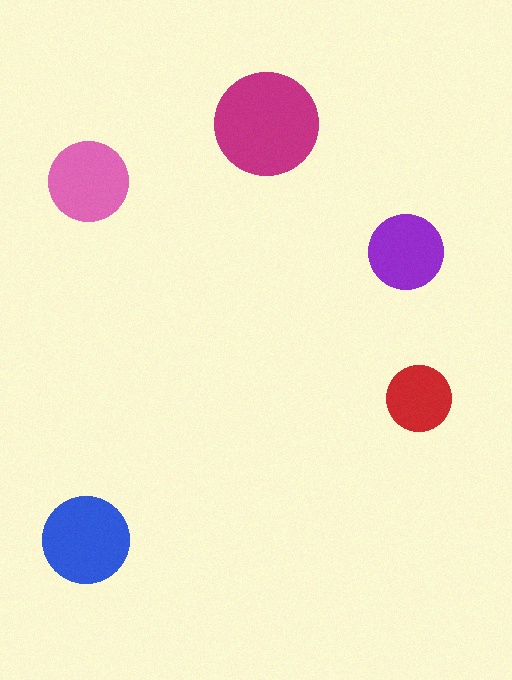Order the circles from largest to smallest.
the magenta one, the blue one, the pink one, the purple one, the red one.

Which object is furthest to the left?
The blue circle is leftmost.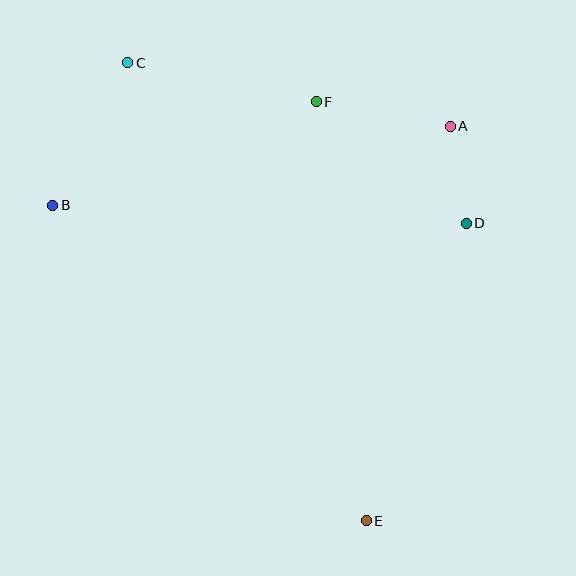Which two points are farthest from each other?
Points C and E are farthest from each other.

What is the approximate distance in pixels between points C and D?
The distance between C and D is approximately 375 pixels.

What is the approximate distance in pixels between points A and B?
The distance between A and B is approximately 405 pixels.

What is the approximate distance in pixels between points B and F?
The distance between B and F is approximately 283 pixels.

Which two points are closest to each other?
Points A and D are closest to each other.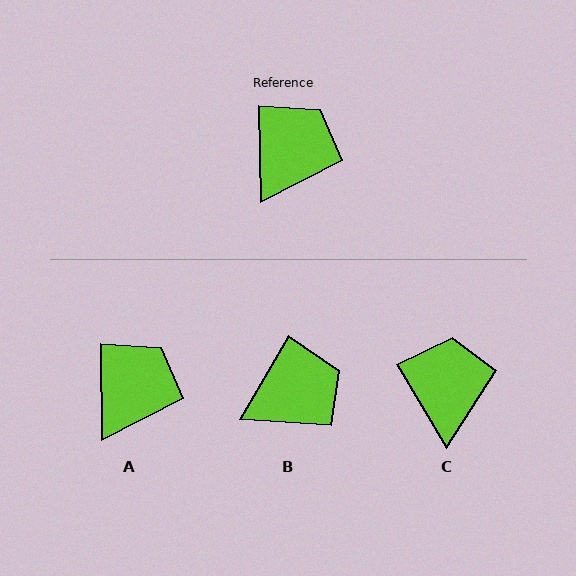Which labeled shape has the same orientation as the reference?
A.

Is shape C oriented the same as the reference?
No, it is off by about 30 degrees.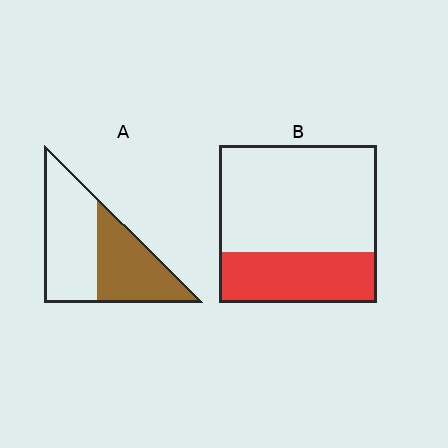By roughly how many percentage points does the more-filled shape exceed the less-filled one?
By roughly 10 percentage points (A over B).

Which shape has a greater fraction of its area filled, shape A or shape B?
Shape A.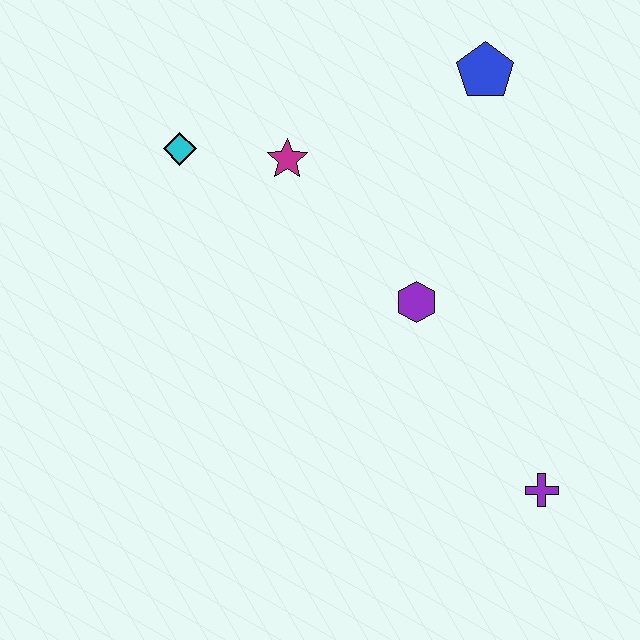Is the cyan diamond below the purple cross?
No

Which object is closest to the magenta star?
The cyan diamond is closest to the magenta star.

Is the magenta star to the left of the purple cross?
Yes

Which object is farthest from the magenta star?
The purple cross is farthest from the magenta star.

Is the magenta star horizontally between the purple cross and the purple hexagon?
No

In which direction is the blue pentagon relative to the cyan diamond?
The blue pentagon is to the right of the cyan diamond.